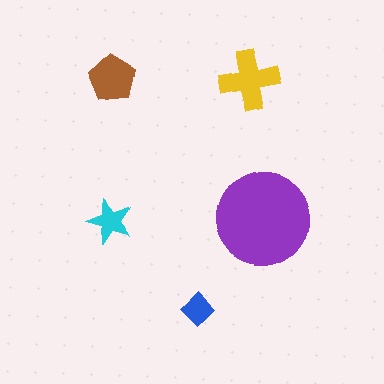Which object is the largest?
The purple circle.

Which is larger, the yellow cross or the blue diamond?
The yellow cross.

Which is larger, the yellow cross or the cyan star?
The yellow cross.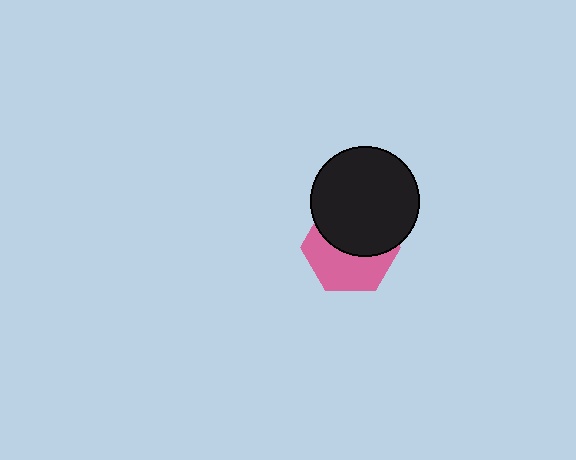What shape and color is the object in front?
The object in front is a black circle.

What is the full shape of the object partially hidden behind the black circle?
The partially hidden object is a pink hexagon.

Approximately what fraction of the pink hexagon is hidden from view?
Roughly 51% of the pink hexagon is hidden behind the black circle.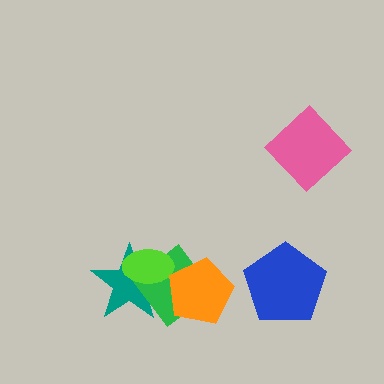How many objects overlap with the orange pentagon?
1 object overlaps with the orange pentagon.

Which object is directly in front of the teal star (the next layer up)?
The green diamond is directly in front of the teal star.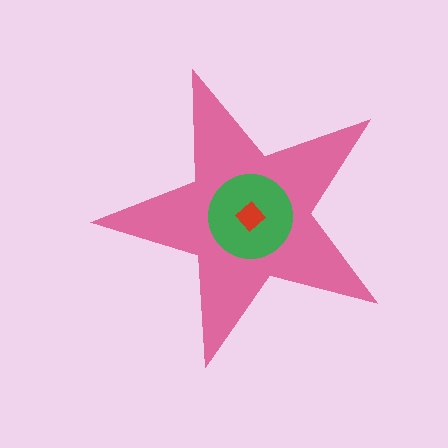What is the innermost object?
The red diamond.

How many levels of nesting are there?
3.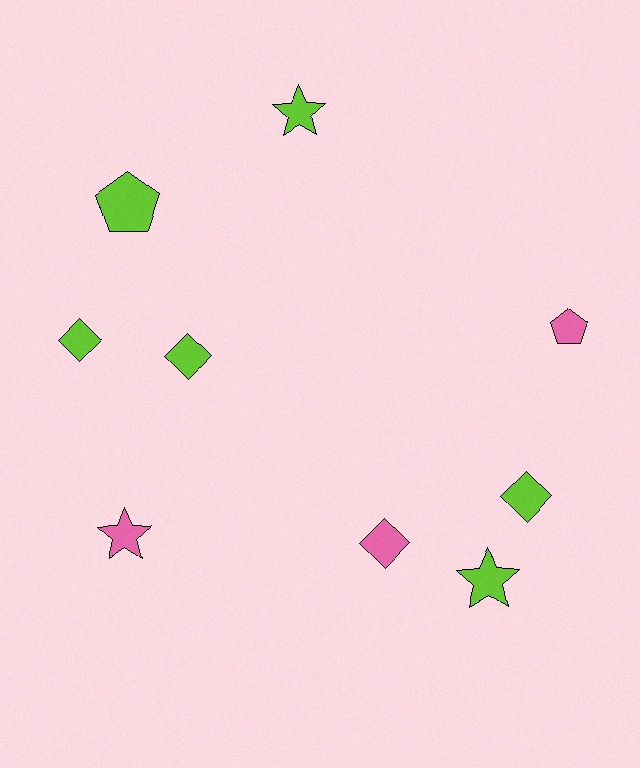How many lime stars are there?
There are 2 lime stars.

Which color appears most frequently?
Lime, with 6 objects.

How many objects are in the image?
There are 9 objects.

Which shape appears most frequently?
Diamond, with 4 objects.